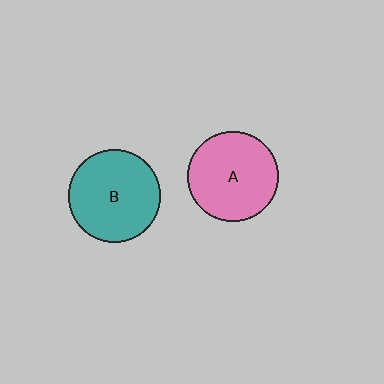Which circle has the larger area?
Circle B (teal).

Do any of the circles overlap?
No, none of the circles overlap.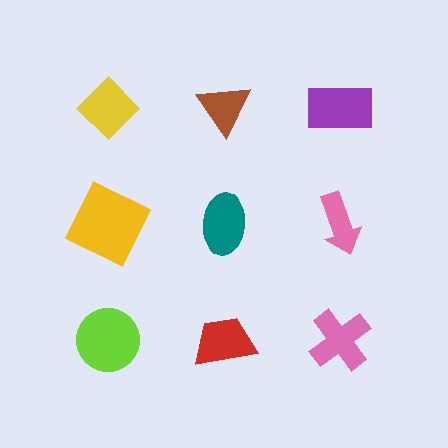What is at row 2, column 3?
A pink arrow.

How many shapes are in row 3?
3 shapes.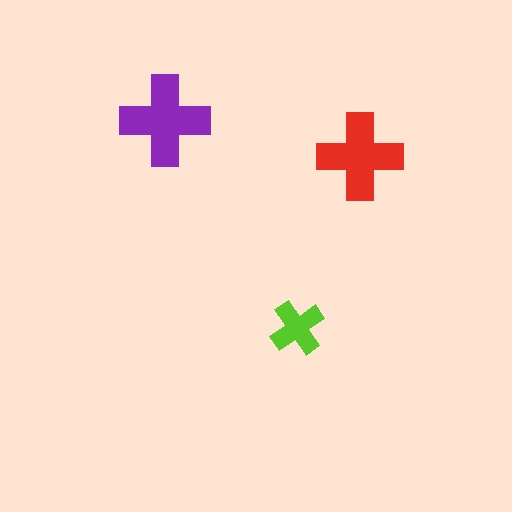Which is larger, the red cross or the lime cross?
The red one.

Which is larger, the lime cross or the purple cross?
The purple one.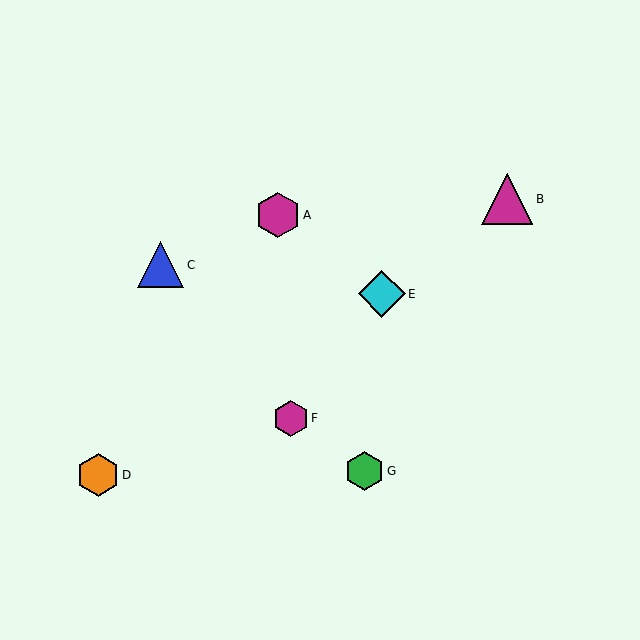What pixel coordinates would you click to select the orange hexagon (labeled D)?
Click at (98, 475) to select the orange hexagon D.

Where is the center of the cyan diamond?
The center of the cyan diamond is at (382, 294).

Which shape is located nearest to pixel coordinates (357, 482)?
The green hexagon (labeled G) at (364, 471) is nearest to that location.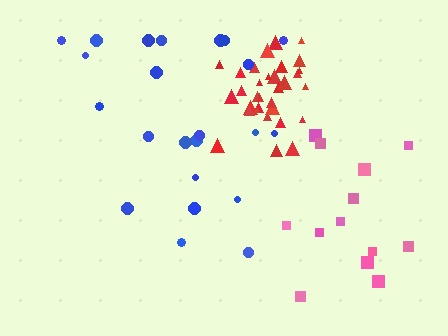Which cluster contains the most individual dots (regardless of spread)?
Red (32).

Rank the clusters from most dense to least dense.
red, pink, blue.